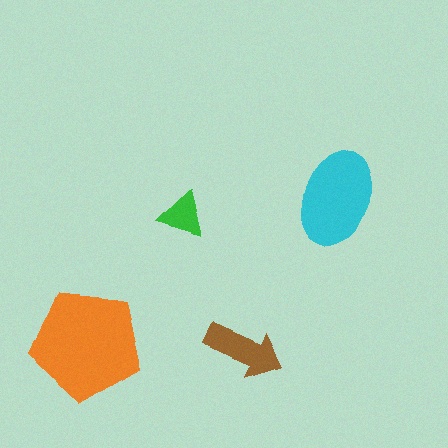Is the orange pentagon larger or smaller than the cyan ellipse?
Larger.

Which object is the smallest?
The green triangle.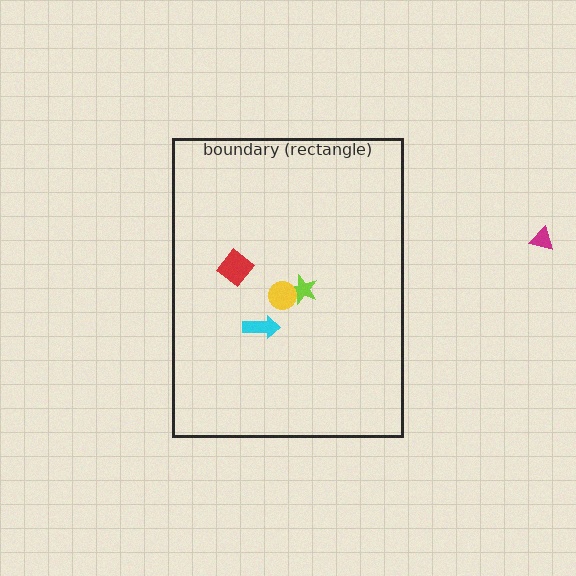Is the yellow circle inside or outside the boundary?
Inside.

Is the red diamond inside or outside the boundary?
Inside.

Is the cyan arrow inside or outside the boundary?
Inside.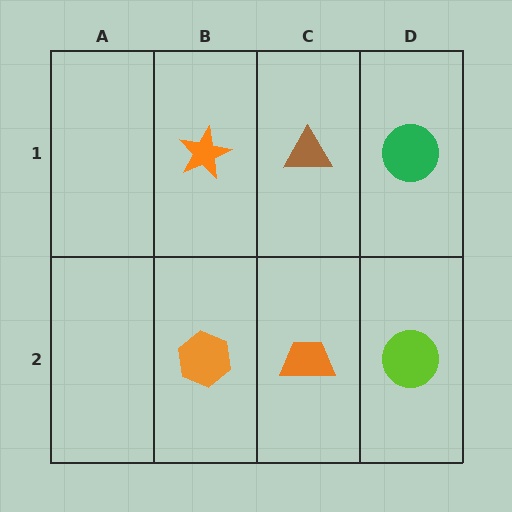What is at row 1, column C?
A brown triangle.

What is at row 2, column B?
An orange hexagon.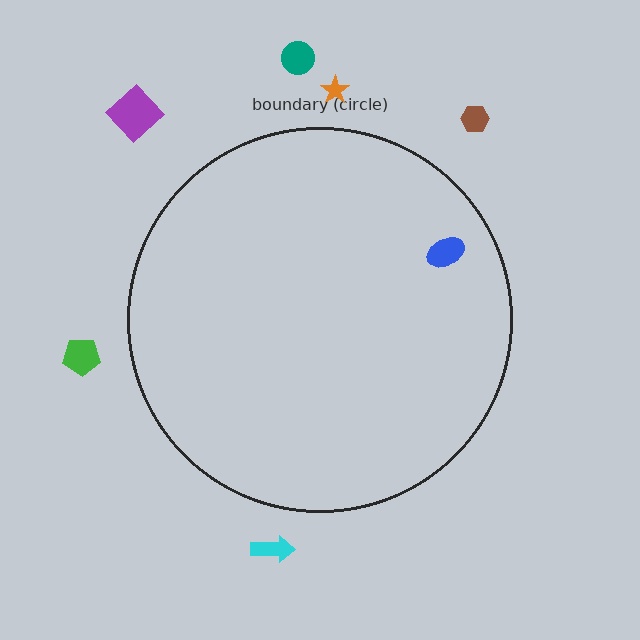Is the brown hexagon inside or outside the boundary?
Outside.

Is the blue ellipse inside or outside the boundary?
Inside.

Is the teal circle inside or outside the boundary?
Outside.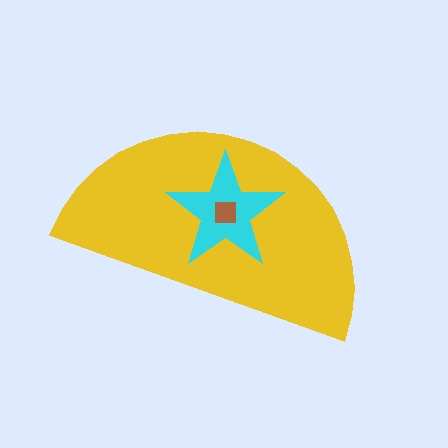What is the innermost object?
The brown square.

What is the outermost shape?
The yellow semicircle.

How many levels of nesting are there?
3.